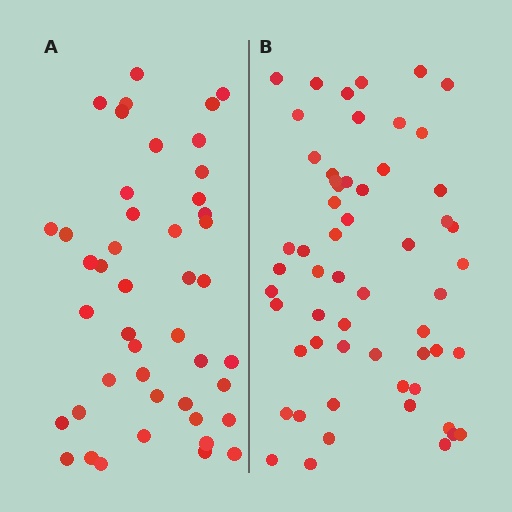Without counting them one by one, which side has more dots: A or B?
Region B (the right region) has more dots.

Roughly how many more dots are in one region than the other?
Region B has roughly 12 or so more dots than region A.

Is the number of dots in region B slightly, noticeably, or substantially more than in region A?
Region B has noticeably more, but not dramatically so. The ratio is roughly 1.3 to 1.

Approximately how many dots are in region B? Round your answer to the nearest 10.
About 60 dots. (The exact count is 57, which rounds to 60.)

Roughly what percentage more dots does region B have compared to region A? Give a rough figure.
About 25% more.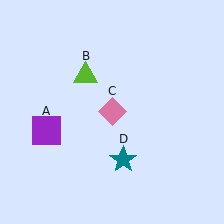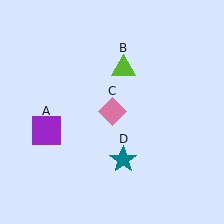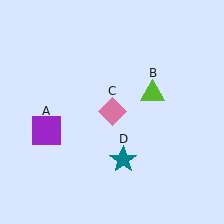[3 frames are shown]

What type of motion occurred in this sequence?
The lime triangle (object B) rotated clockwise around the center of the scene.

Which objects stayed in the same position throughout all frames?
Purple square (object A) and pink diamond (object C) and teal star (object D) remained stationary.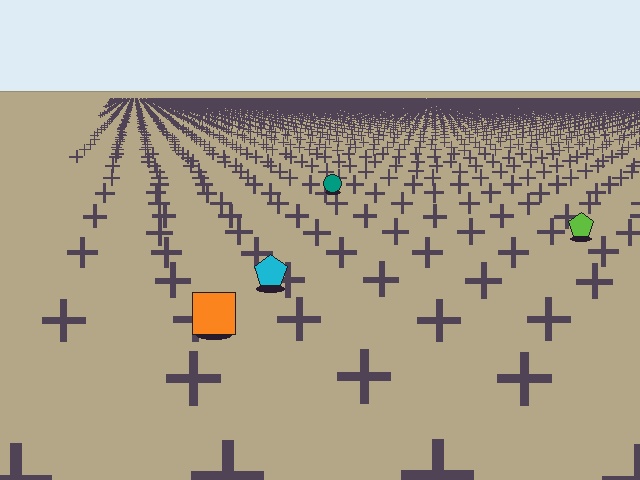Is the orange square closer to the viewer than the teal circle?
Yes. The orange square is closer — you can tell from the texture gradient: the ground texture is coarser near it.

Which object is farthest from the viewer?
The teal circle is farthest from the viewer. It appears smaller and the ground texture around it is denser.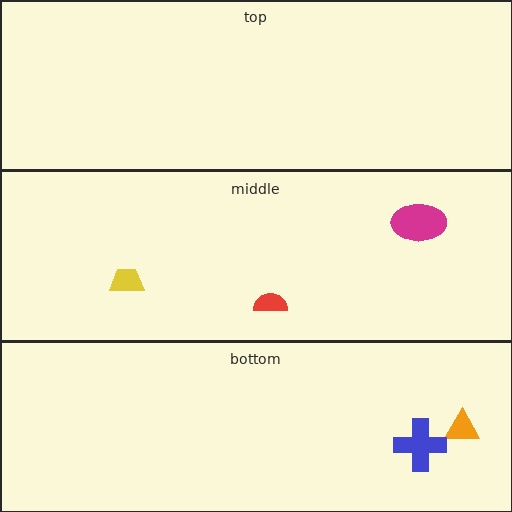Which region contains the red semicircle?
The middle region.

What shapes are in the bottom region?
The orange triangle, the blue cross.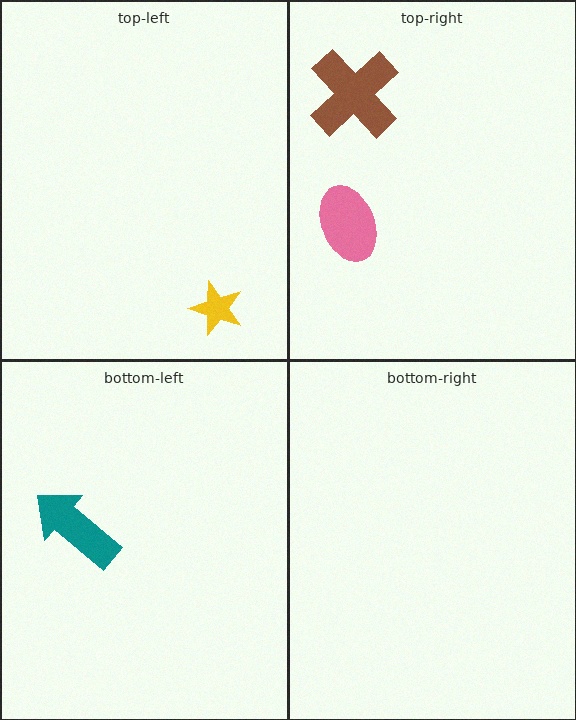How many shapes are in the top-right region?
2.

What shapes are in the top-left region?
The yellow star.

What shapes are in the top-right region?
The brown cross, the pink ellipse.